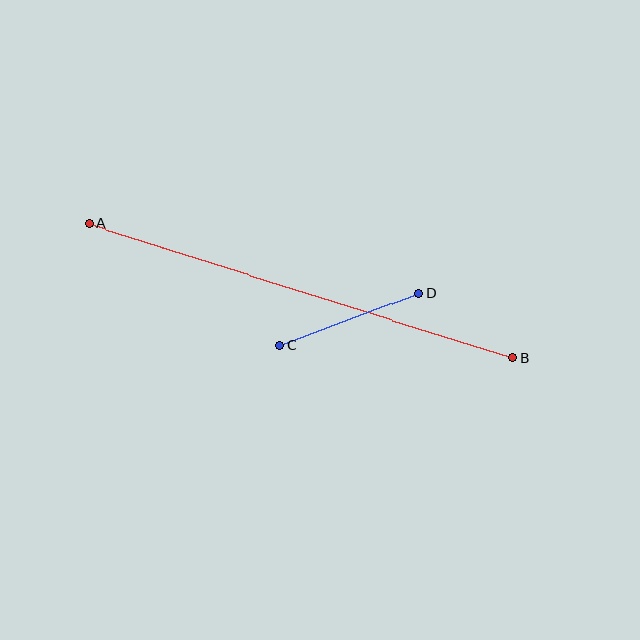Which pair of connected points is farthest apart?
Points A and B are farthest apart.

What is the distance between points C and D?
The distance is approximately 149 pixels.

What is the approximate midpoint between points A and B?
The midpoint is at approximately (300, 291) pixels.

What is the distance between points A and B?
The distance is approximately 444 pixels.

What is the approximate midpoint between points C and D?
The midpoint is at approximately (349, 319) pixels.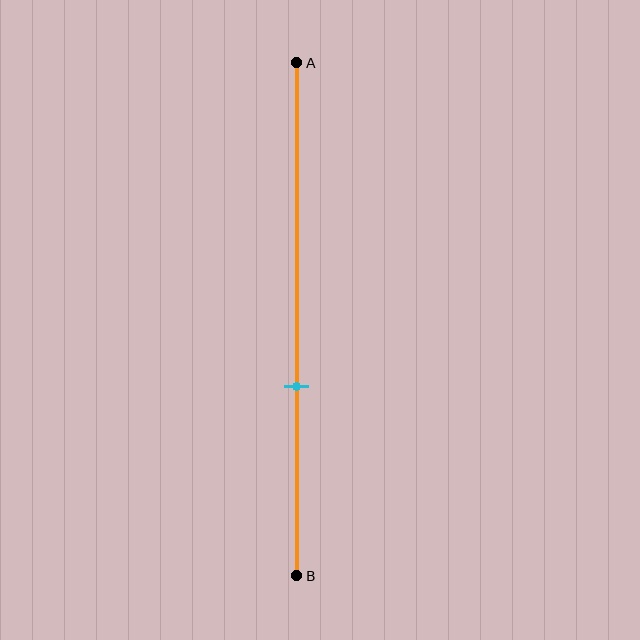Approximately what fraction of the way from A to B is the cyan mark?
The cyan mark is approximately 65% of the way from A to B.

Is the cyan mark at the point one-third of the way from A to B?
No, the mark is at about 65% from A, not at the 33% one-third point.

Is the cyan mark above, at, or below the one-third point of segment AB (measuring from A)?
The cyan mark is below the one-third point of segment AB.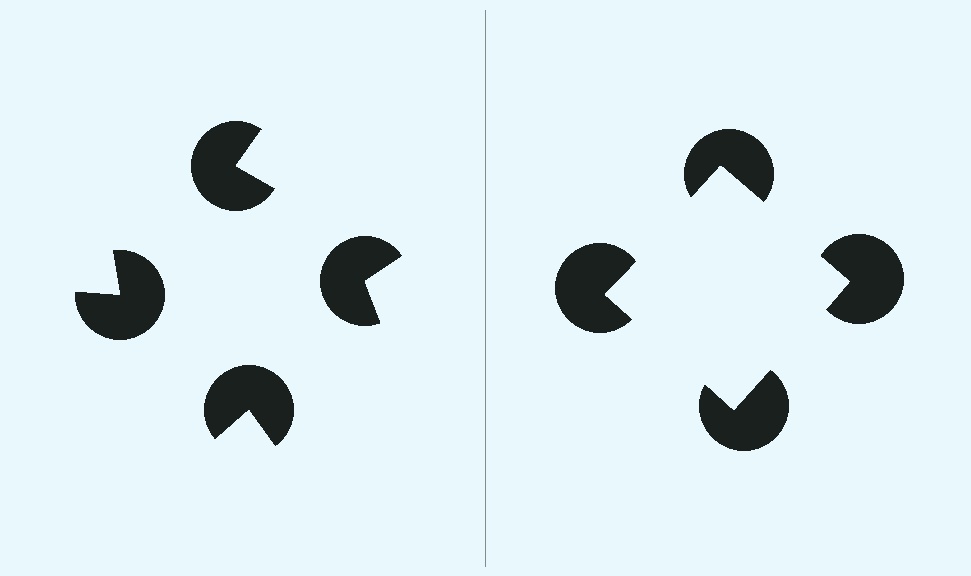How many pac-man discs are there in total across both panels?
8 — 4 on each side.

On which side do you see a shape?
An illusory square appears on the right side. On the left side the wedge cuts are rotated, so no coherent shape forms.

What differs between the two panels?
The pac-man discs are positioned identically on both sides; only the wedge orientations differ. On the right they align to a square; on the left they are misaligned.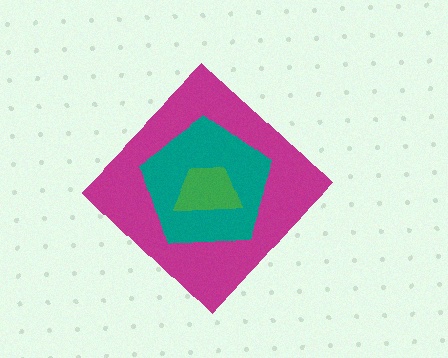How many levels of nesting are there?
3.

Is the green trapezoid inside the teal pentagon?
Yes.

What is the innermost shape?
The green trapezoid.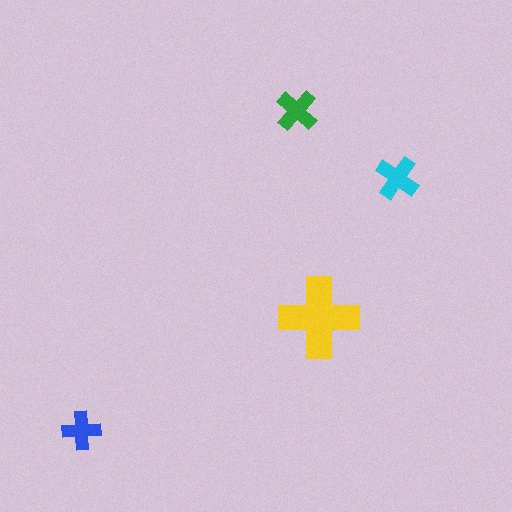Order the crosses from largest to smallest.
the yellow one, the cyan one, the green one, the blue one.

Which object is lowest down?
The blue cross is bottommost.